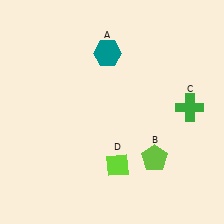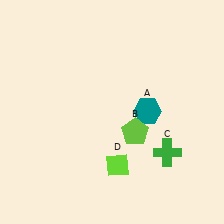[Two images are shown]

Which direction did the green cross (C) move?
The green cross (C) moved down.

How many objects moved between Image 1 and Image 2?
3 objects moved between the two images.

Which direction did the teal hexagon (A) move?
The teal hexagon (A) moved down.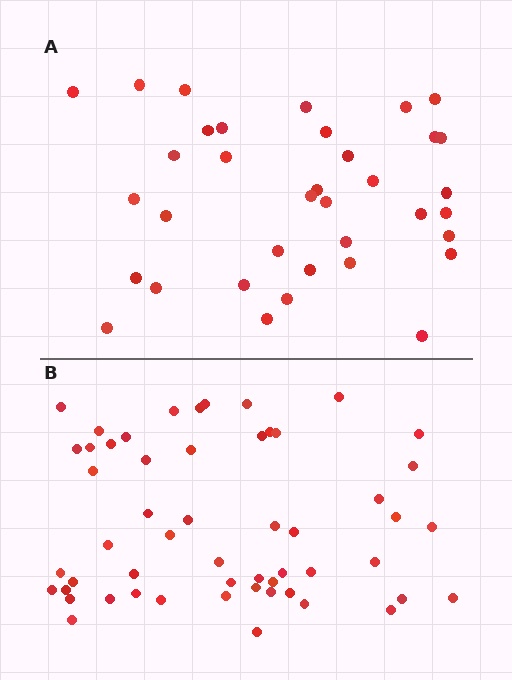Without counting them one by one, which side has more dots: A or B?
Region B (the bottom region) has more dots.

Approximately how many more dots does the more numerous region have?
Region B has approximately 20 more dots than region A.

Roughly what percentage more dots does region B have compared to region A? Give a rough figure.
About 50% more.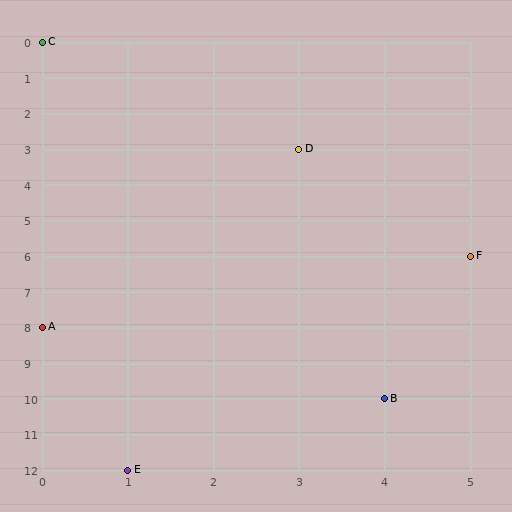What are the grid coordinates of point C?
Point C is at grid coordinates (0, 0).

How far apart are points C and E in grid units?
Points C and E are 1 column and 12 rows apart (about 12.0 grid units diagonally).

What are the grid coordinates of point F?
Point F is at grid coordinates (5, 6).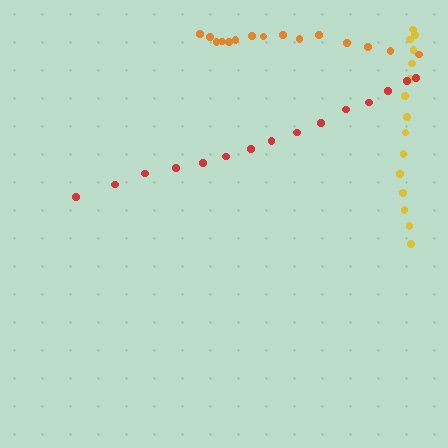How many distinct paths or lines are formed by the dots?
There are 3 distinct paths.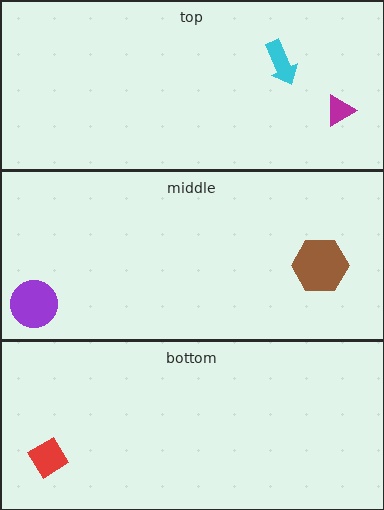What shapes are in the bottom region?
The red diamond.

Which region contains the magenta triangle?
The top region.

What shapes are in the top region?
The cyan arrow, the magenta triangle.